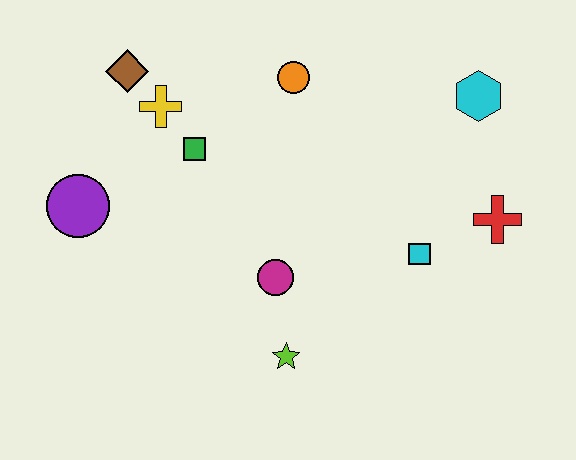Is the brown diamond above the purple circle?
Yes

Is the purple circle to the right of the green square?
No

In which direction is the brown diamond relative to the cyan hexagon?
The brown diamond is to the left of the cyan hexagon.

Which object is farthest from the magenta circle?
The cyan hexagon is farthest from the magenta circle.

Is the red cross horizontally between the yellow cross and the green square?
No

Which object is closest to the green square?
The yellow cross is closest to the green square.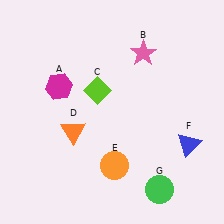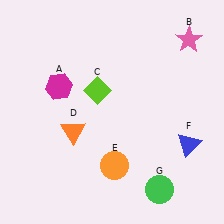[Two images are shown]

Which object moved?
The pink star (B) moved right.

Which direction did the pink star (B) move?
The pink star (B) moved right.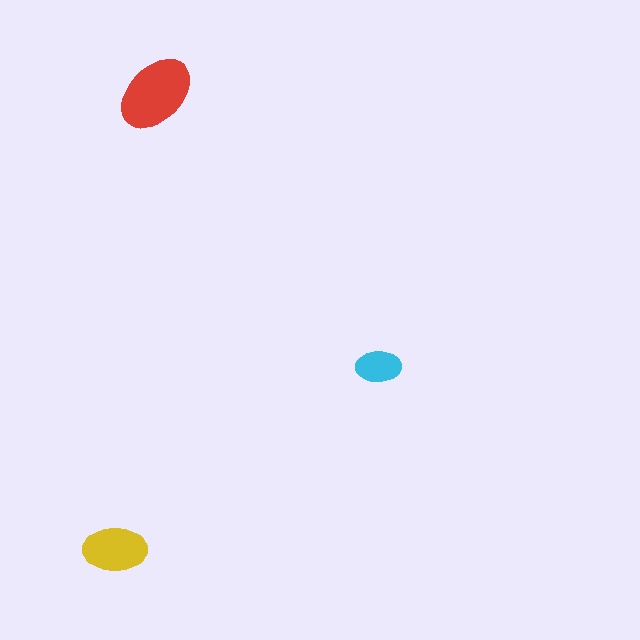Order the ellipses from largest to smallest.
the red one, the yellow one, the cyan one.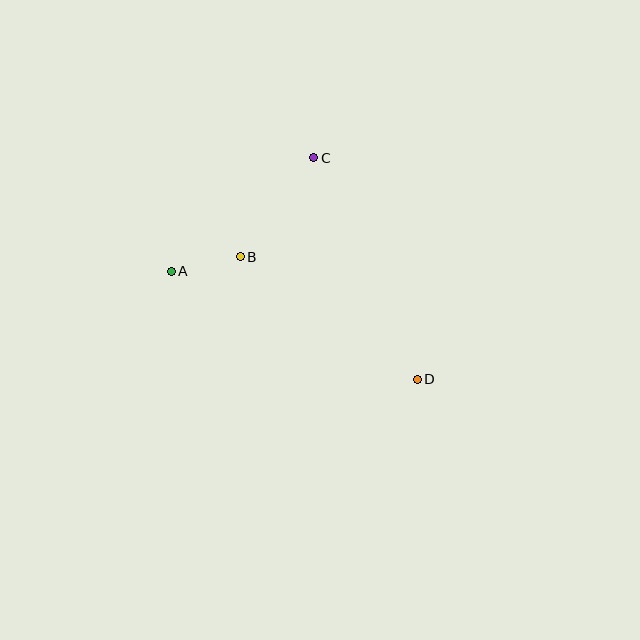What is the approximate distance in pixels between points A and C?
The distance between A and C is approximately 182 pixels.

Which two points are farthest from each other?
Points A and D are farthest from each other.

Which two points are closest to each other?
Points A and B are closest to each other.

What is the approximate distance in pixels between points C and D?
The distance between C and D is approximately 245 pixels.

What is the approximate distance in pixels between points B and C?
The distance between B and C is approximately 123 pixels.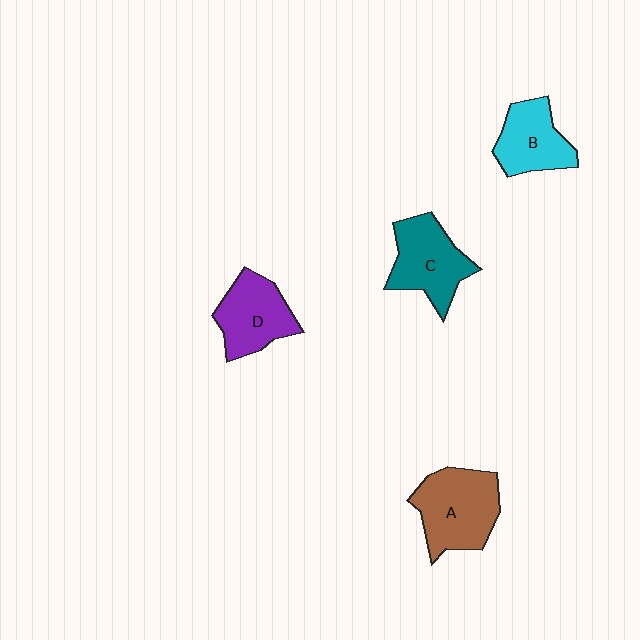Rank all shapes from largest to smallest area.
From largest to smallest: A (brown), C (teal), D (purple), B (cyan).